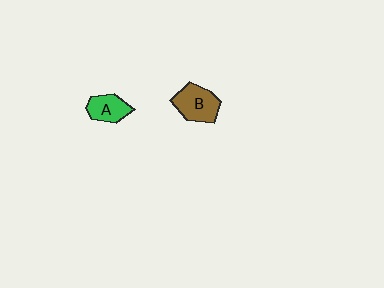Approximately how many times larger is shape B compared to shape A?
Approximately 1.4 times.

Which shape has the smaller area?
Shape A (green).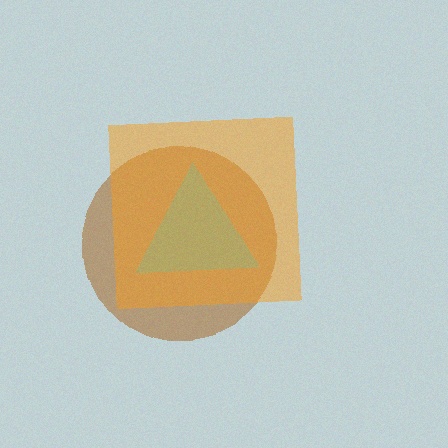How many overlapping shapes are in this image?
There are 3 overlapping shapes in the image.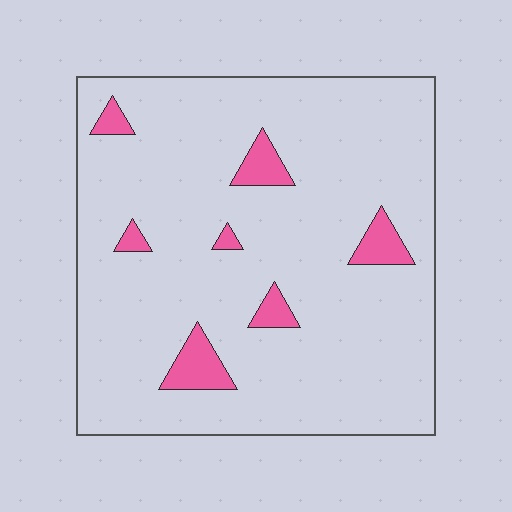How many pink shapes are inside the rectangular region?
7.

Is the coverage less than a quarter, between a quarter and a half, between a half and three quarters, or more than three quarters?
Less than a quarter.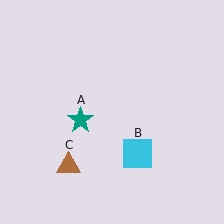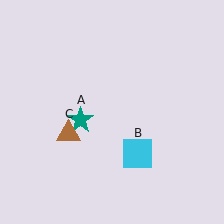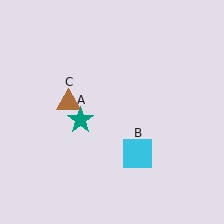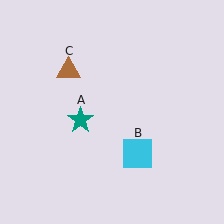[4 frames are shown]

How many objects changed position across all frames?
1 object changed position: brown triangle (object C).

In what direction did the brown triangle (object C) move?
The brown triangle (object C) moved up.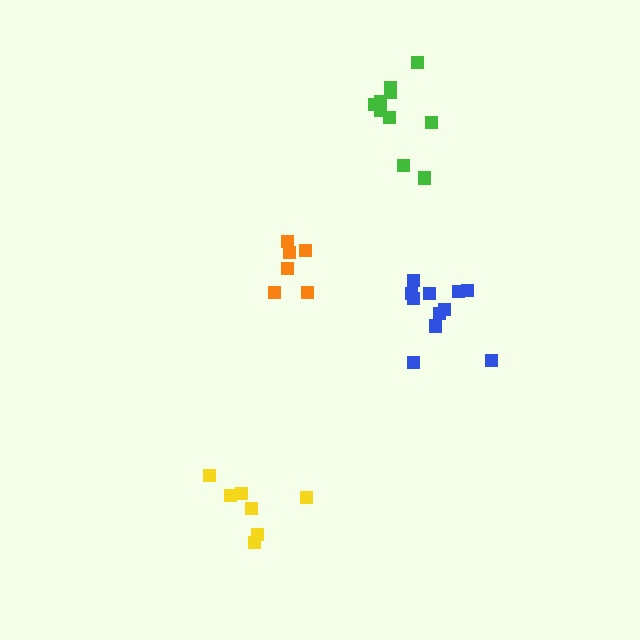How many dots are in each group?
Group 1: 7 dots, Group 2: 11 dots, Group 3: 6 dots, Group 4: 10 dots (34 total).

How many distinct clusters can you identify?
There are 4 distinct clusters.